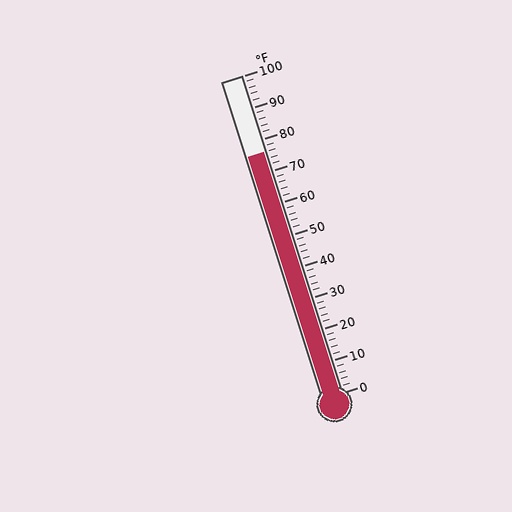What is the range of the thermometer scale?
The thermometer scale ranges from 0°F to 100°F.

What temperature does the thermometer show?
The thermometer shows approximately 76°F.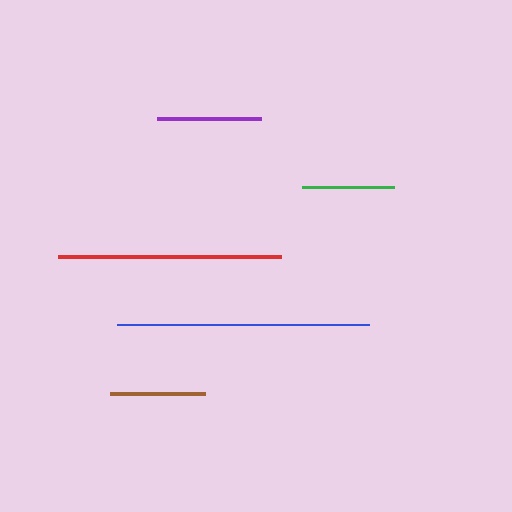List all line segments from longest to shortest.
From longest to shortest: blue, red, purple, brown, green.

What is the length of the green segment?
The green segment is approximately 92 pixels long.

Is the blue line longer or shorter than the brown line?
The blue line is longer than the brown line.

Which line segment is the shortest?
The green line is the shortest at approximately 92 pixels.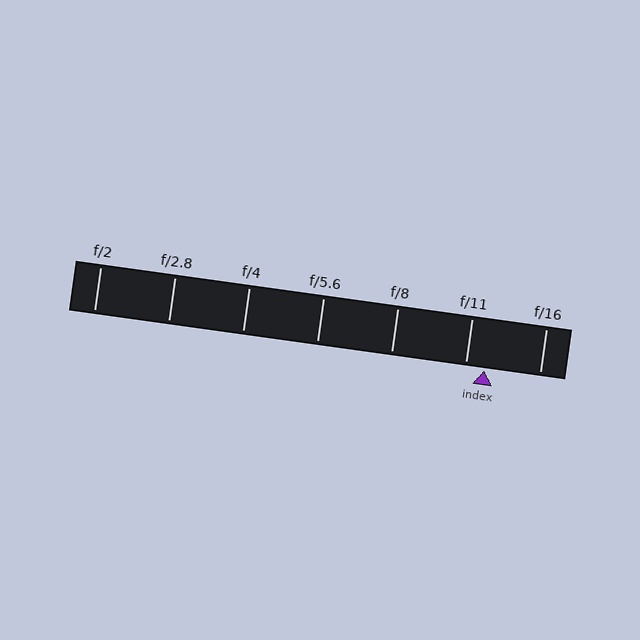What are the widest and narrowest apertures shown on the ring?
The widest aperture shown is f/2 and the narrowest is f/16.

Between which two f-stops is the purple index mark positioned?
The index mark is between f/11 and f/16.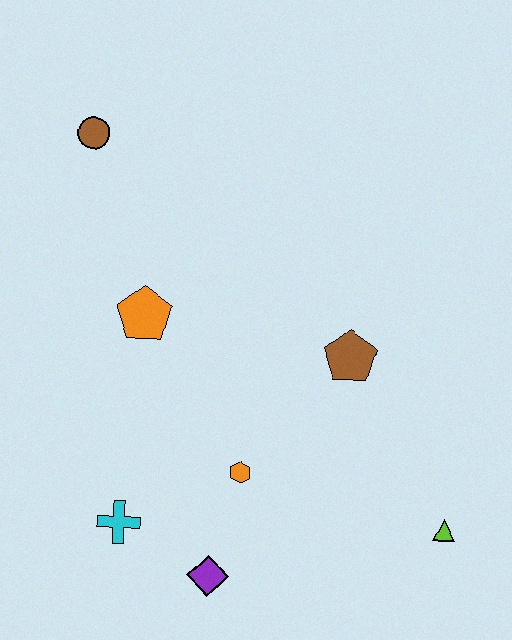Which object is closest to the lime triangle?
The brown pentagon is closest to the lime triangle.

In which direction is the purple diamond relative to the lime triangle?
The purple diamond is to the left of the lime triangle.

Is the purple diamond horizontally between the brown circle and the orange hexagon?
Yes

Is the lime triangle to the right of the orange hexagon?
Yes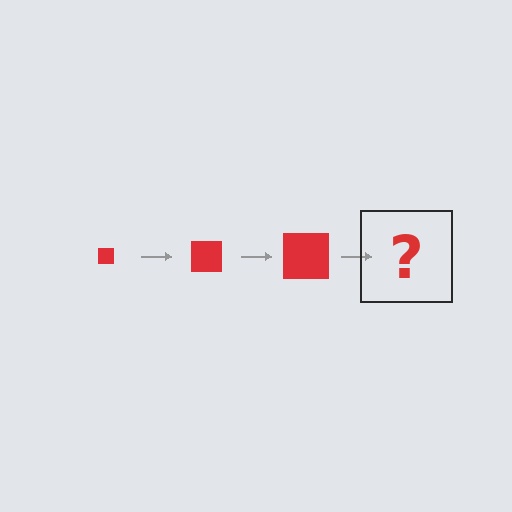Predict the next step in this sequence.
The next step is a red square, larger than the previous one.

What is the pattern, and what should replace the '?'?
The pattern is that the square gets progressively larger each step. The '?' should be a red square, larger than the previous one.